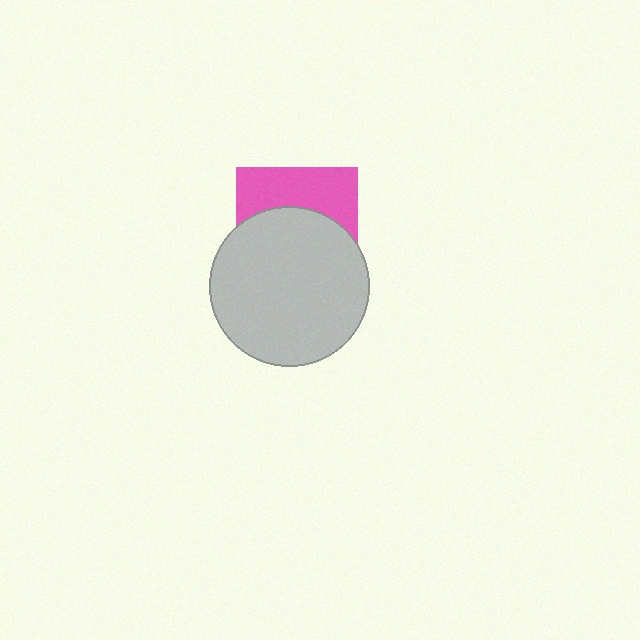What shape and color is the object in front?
The object in front is a light gray circle.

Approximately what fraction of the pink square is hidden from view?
Roughly 61% of the pink square is hidden behind the light gray circle.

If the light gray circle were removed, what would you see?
You would see the complete pink square.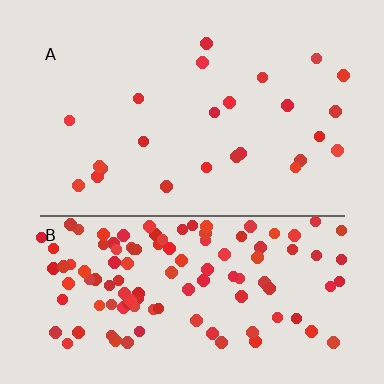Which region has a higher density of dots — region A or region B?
B (the bottom).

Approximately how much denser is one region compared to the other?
Approximately 4.9× — region B over region A.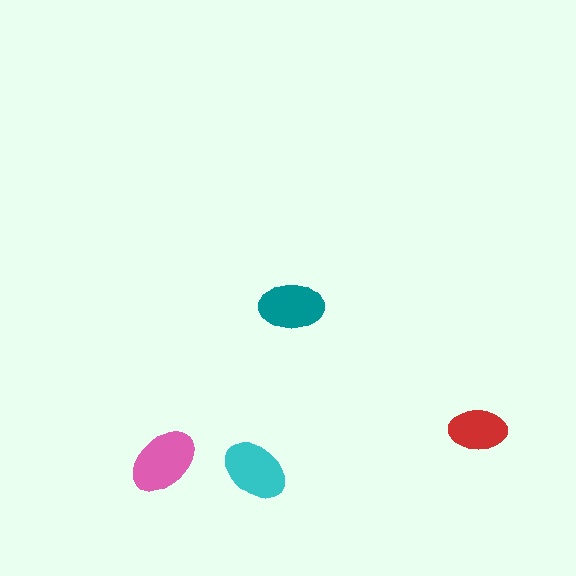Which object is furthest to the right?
The red ellipse is rightmost.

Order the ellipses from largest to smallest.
the pink one, the cyan one, the teal one, the red one.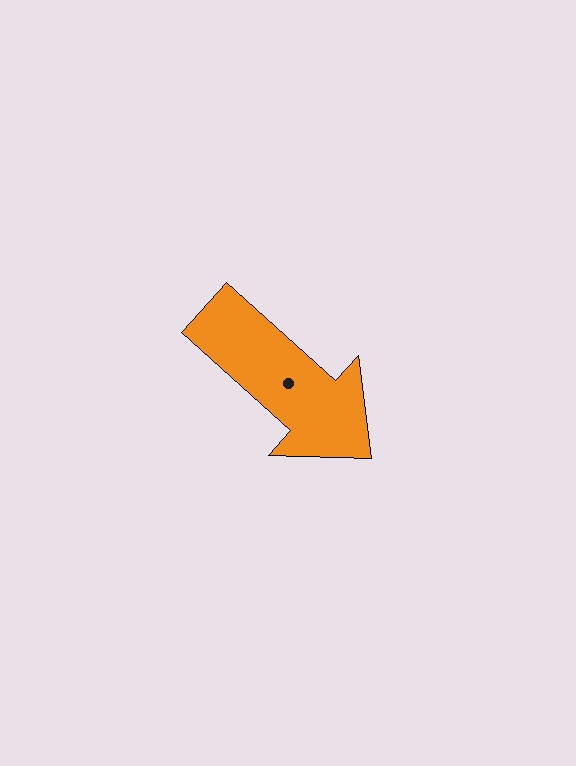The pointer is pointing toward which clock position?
Roughly 4 o'clock.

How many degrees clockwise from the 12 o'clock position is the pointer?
Approximately 132 degrees.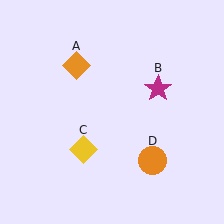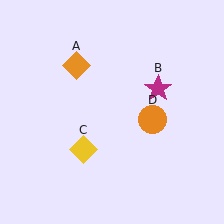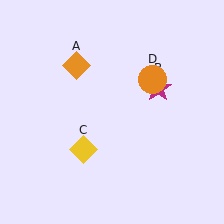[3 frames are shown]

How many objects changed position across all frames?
1 object changed position: orange circle (object D).